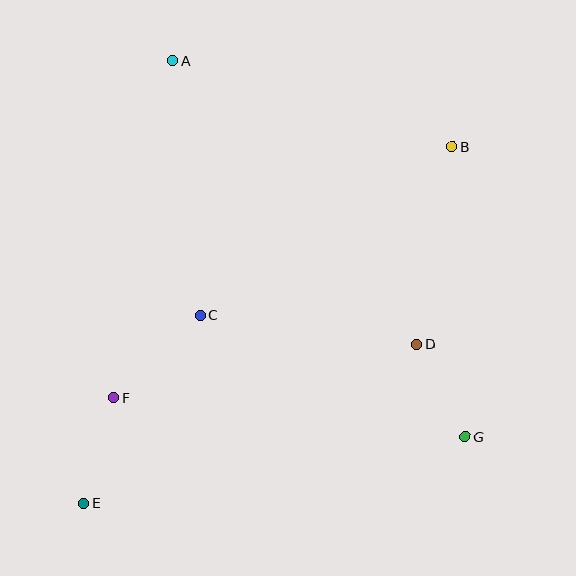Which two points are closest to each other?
Points D and G are closest to each other.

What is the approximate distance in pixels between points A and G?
The distance between A and G is approximately 476 pixels.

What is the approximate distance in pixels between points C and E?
The distance between C and E is approximately 221 pixels.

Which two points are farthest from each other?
Points B and E are farthest from each other.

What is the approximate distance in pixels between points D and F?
The distance between D and F is approximately 308 pixels.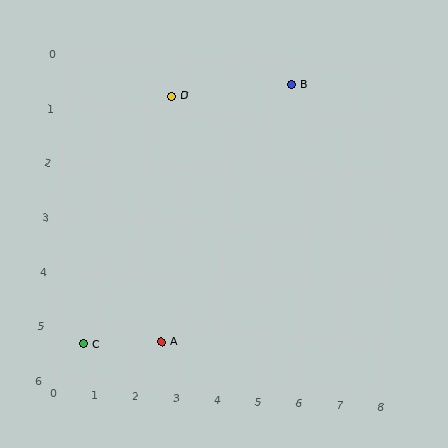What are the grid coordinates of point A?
Point A is at approximately (2.6, 5.2).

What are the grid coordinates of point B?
Point B is at approximately (5.5, 0.4).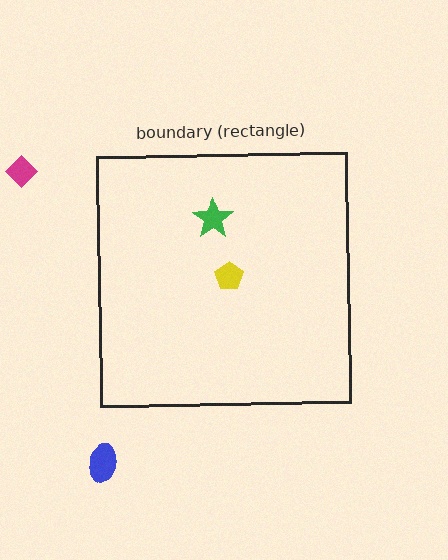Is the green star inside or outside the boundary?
Inside.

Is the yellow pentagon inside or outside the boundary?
Inside.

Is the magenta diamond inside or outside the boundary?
Outside.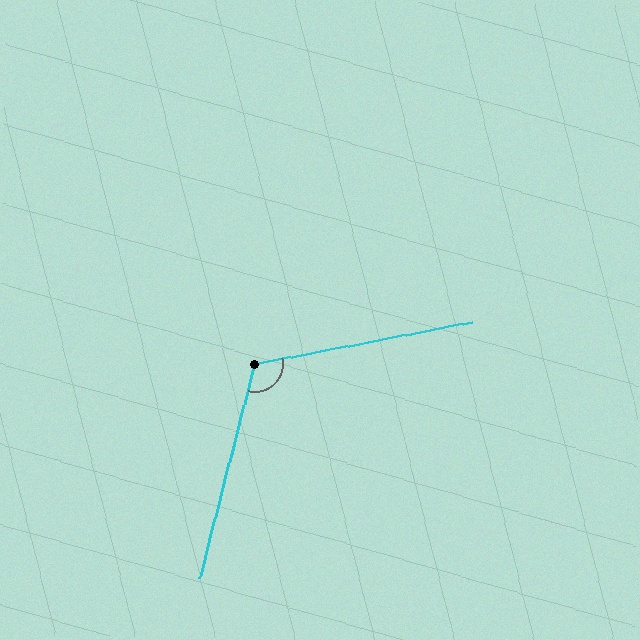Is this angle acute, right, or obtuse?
It is obtuse.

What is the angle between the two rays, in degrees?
Approximately 115 degrees.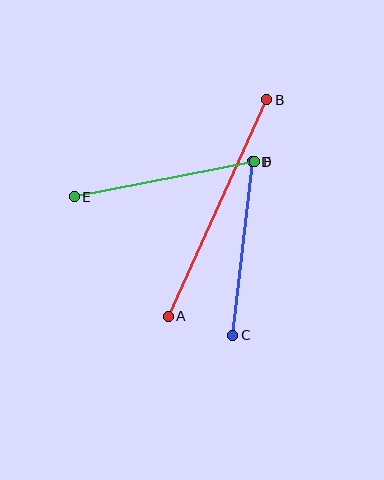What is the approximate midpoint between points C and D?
The midpoint is at approximately (243, 248) pixels.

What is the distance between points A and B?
The distance is approximately 238 pixels.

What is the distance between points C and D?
The distance is approximately 174 pixels.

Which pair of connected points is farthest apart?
Points A and B are farthest apart.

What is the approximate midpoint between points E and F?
The midpoint is at approximately (165, 179) pixels.